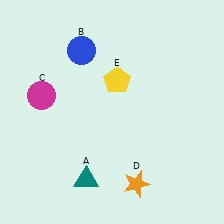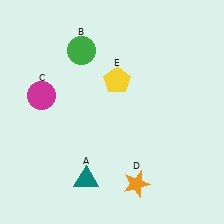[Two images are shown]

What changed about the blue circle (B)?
In Image 1, B is blue. In Image 2, it changed to green.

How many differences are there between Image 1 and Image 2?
There is 1 difference between the two images.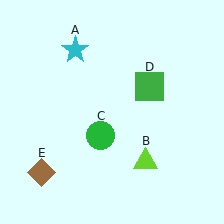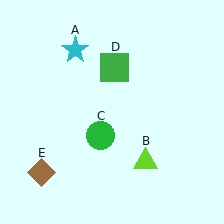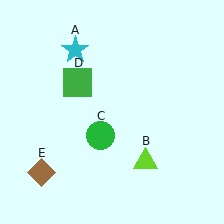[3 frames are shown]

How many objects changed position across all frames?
1 object changed position: green square (object D).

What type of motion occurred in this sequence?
The green square (object D) rotated counterclockwise around the center of the scene.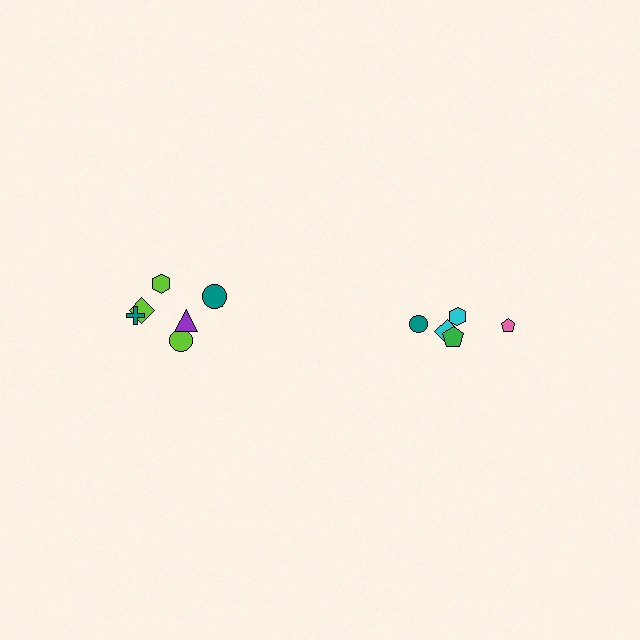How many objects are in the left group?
There are 7 objects.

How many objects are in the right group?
There are 5 objects.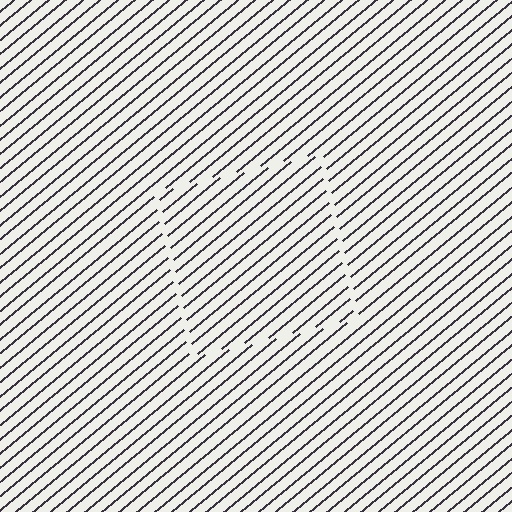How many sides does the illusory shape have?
4 sides — the line-ends trace a square.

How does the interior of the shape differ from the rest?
The interior of the shape contains the same grating, shifted by half a period — the contour is defined by the phase discontinuity where line-ends from the inner and outer gratings abut.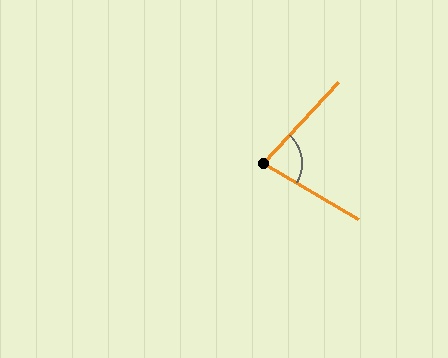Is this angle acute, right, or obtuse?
It is acute.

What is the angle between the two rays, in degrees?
Approximately 77 degrees.